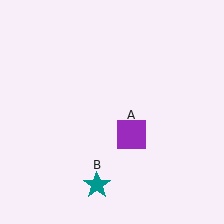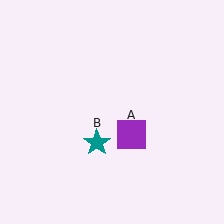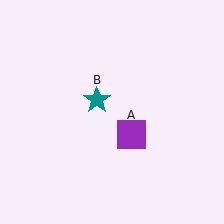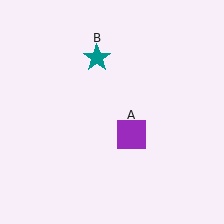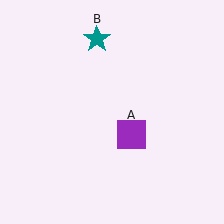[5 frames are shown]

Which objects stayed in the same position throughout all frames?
Purple square (object A) remained stationary.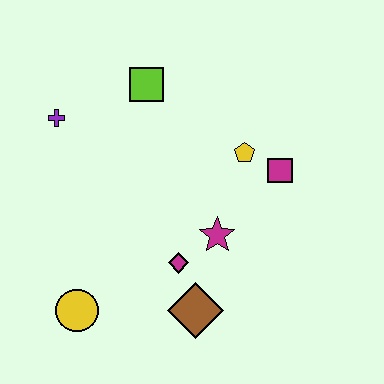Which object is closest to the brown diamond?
The magenta diamond is closest to the brown diamond.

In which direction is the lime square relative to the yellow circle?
The lime square is above the yellow circle.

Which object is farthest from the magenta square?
The yellow circle is farthest from the magenta square.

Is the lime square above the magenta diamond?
Yes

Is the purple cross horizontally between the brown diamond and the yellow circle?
No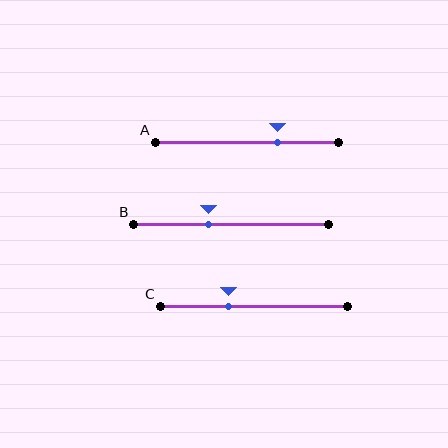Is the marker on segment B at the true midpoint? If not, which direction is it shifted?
No, the marker on segment B is shifted to the left by about 11% of the segment length.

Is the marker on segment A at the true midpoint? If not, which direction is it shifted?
No, the marker on segment A is shifted to the right by about 17% of the segment length.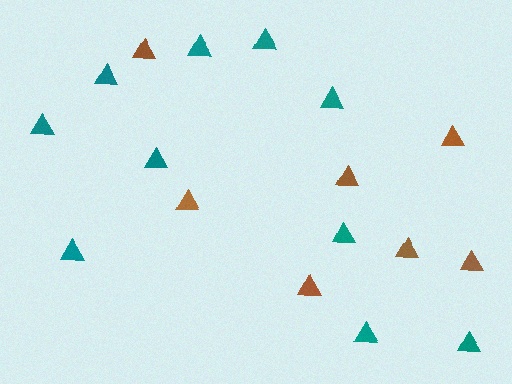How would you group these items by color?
There are 2 groups: one group of brown triangles (7) and one group of teal triangles (10).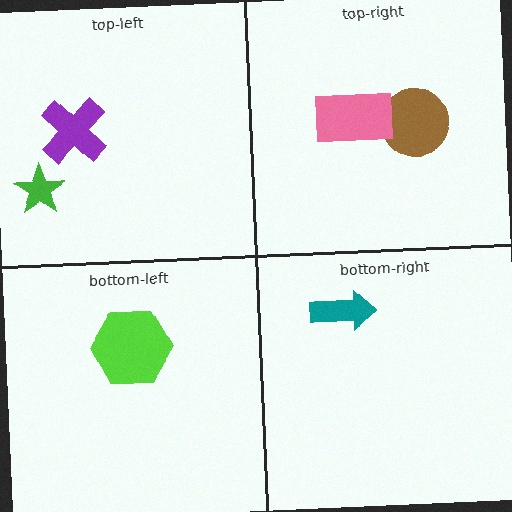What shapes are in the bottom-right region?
The teal arrow.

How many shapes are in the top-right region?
2.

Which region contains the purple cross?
The top-left region.